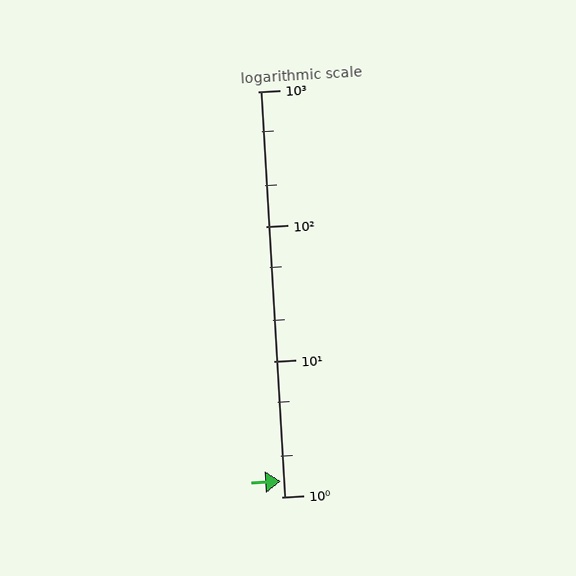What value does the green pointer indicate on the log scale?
The pointer indicates approximately 1.3.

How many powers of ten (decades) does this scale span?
The scale spans 3 decades, from 1 to 1000.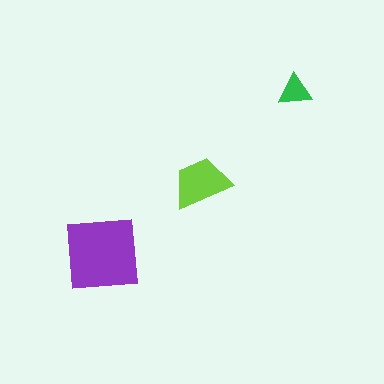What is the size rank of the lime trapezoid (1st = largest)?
2nd.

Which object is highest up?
The green triangle is topmost.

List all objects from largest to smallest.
The purple square, the lime trapezoid, the green triangle.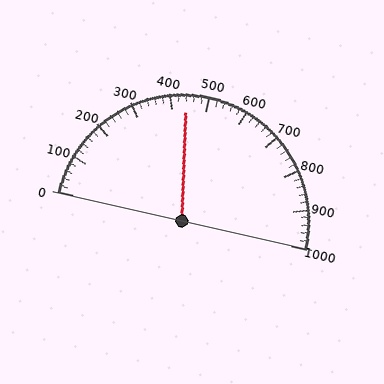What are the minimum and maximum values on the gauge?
The gauge ranges from 0 to 1000.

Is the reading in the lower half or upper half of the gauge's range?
The reading is in the lower half of the range (0 to 1000).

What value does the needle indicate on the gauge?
The needle indicates approximately 440.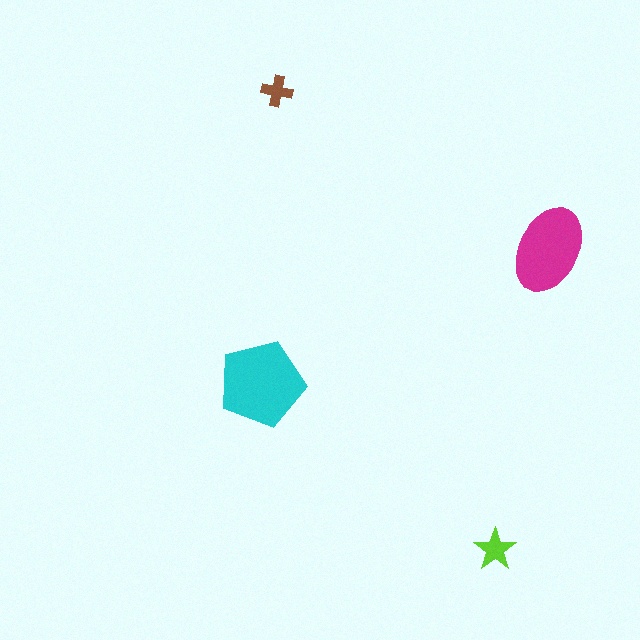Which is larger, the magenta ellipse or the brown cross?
The magenta ellipse.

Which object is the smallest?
The brown cross.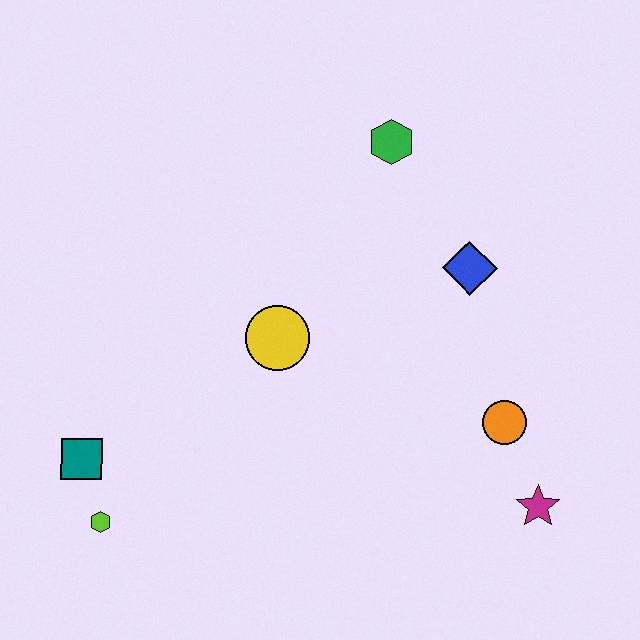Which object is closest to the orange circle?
The magenta star is closest to the orange circle.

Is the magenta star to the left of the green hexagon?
No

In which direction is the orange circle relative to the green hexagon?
The orange circle is below the green hexagon.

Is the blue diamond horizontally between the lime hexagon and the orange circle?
Yes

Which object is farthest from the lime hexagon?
The green hexagon is farthest from the lime hexagon.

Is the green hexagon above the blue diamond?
Yes